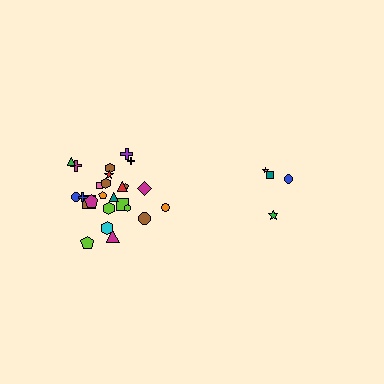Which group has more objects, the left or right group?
The left group.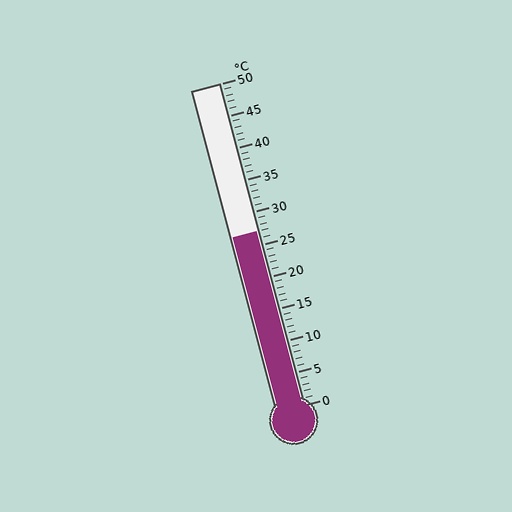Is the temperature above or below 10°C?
The temperature is above 10°C.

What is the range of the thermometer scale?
The thermometer scale ranges from 0°C to 50°C.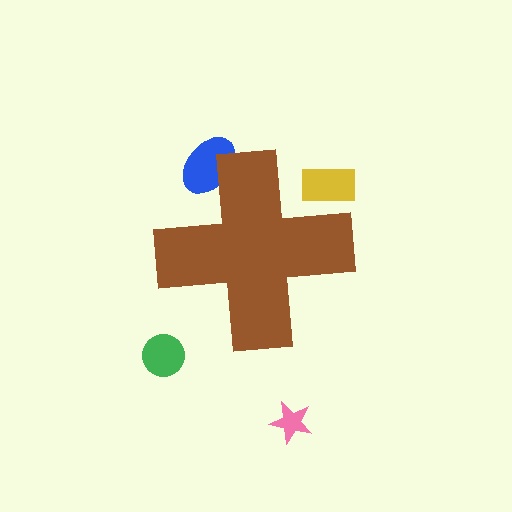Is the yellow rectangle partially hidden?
Yes, the yellow rectangle is partially hidden behind the brown cross.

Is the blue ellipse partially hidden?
Yes, the blue ellipse is partially hidden behind the brown cross.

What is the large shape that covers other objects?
A brown cross.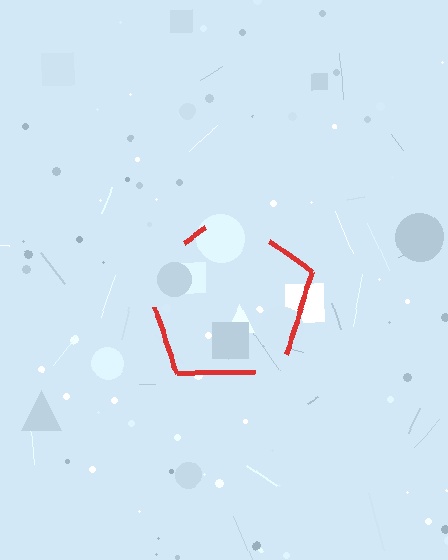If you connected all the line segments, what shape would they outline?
They would outline a pentagon.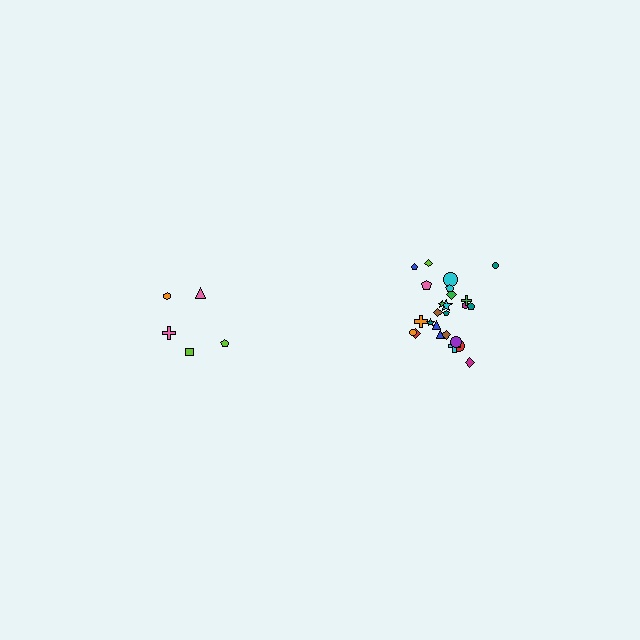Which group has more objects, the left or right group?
The right group.